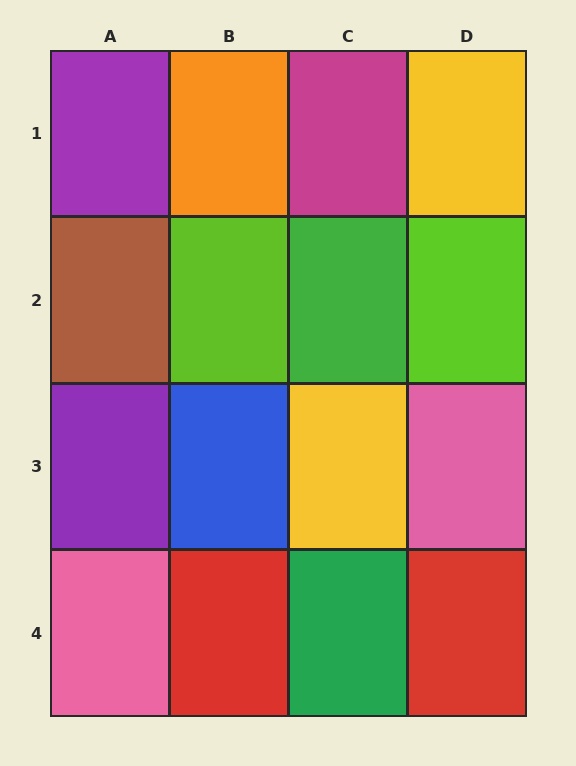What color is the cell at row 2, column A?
Brown.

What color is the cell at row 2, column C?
Green.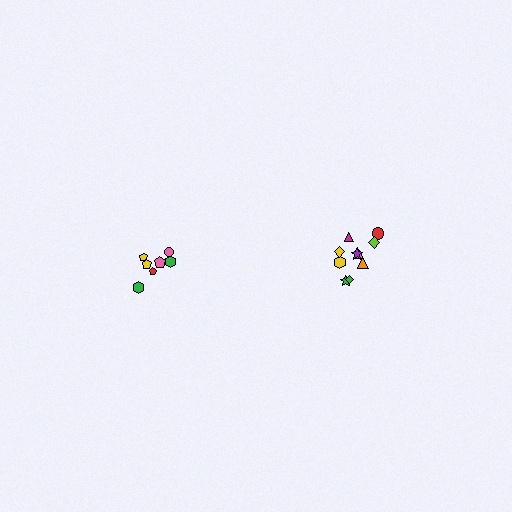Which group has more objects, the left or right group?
The right group.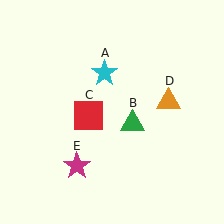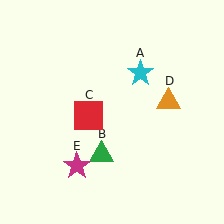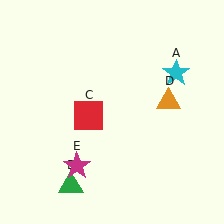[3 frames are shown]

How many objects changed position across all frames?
2 objects changed position: cyan star (object A), green triangle (object B).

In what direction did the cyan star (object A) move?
The cyan star (object A) moved right.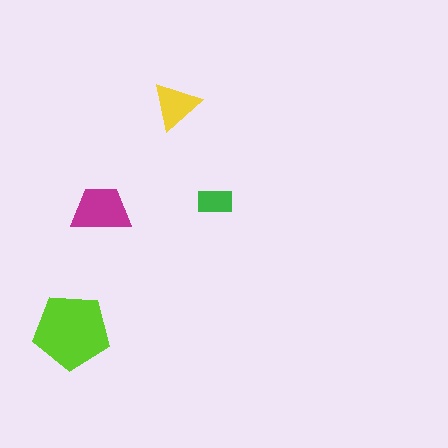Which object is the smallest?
The green rectangle.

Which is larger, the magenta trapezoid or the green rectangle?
The magenta trapezoid.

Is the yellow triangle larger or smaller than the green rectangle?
Larger.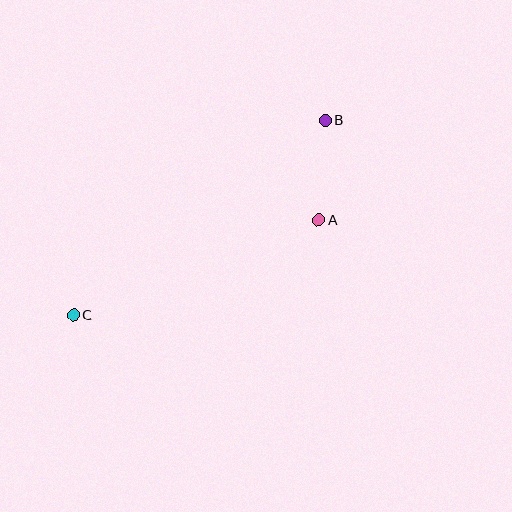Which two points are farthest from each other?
Points B and C are farthest from each other.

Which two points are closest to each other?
Points A and B are closest to each other.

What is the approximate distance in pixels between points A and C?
The distance between A and C is approximately 263 pixels.